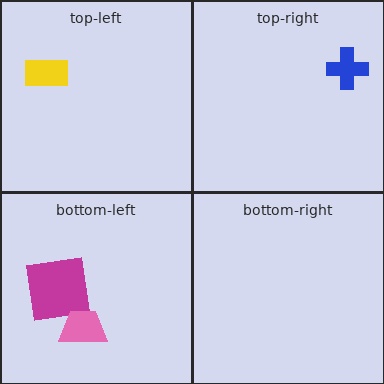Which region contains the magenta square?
The bottom-left region.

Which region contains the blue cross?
The top-right region.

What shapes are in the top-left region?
The yellow rectangle.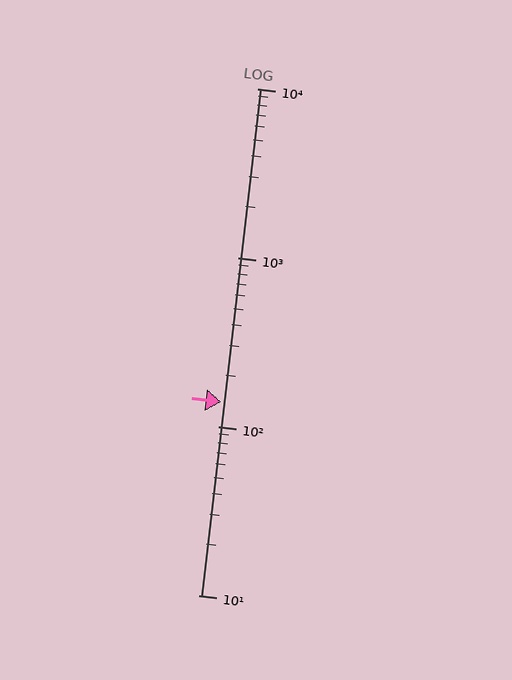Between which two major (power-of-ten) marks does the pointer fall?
The pointer is between 100 and 1000.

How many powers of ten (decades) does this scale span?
The scale spans 3 decades, from 10 to 10000.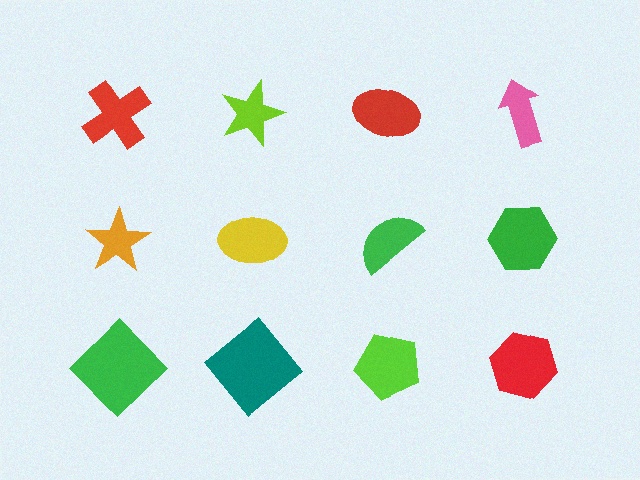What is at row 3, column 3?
A lime pentagon.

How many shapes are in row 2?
4 shapes.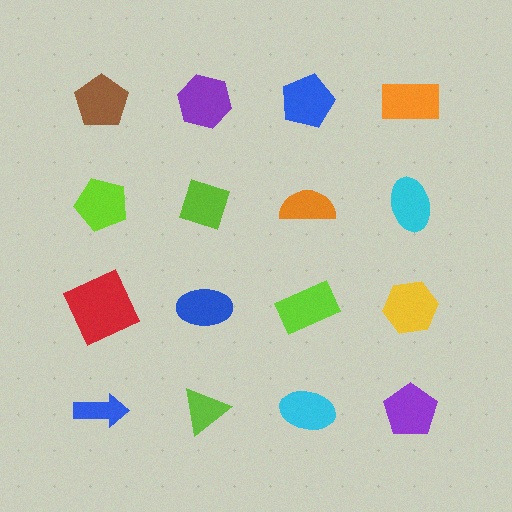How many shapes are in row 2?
4 shapes.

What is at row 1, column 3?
A blue pentagon.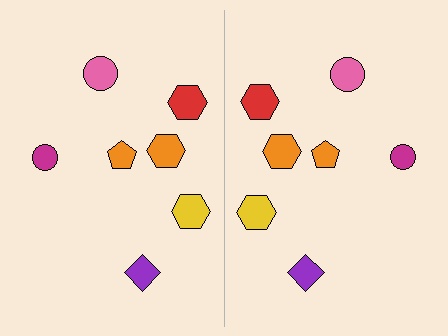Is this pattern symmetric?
Yes, this pattern has bilateral (reflection) symmetry.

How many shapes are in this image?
There are 14 shapes in this image.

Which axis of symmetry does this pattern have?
The pattern has a vertical axis of symmetry running through the center of the image.